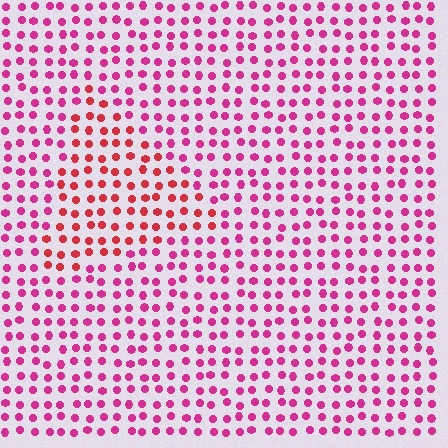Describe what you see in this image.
The image is filled with small magenta elements in a uniform arrangement. A triangle-shaped region is visible where the elements are tinted to a slightly different hue, forming a subtle color boundary.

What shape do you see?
I see a triangle.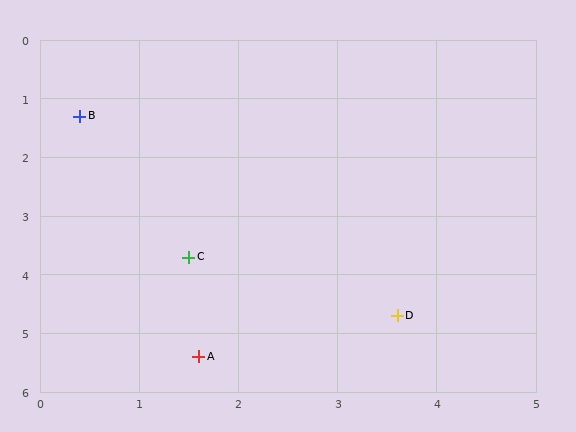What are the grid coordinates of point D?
Point D is at approximately (3.6, 4.7).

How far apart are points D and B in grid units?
Points D and B are about 4.7 grid units apart.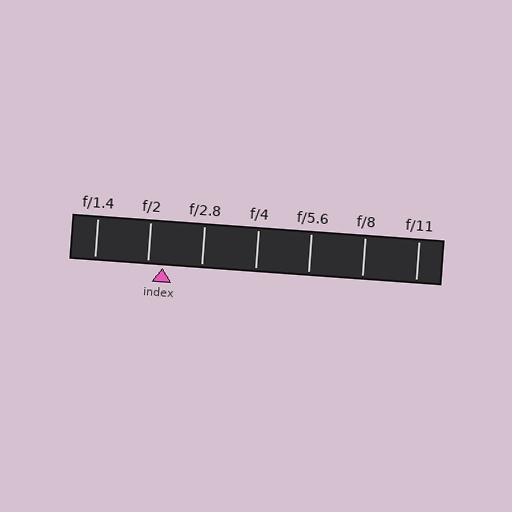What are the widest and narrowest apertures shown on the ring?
The widest aperture shown is f/1.4 and the narrowest is f/11.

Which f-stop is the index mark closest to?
The index mark is closest to f/2.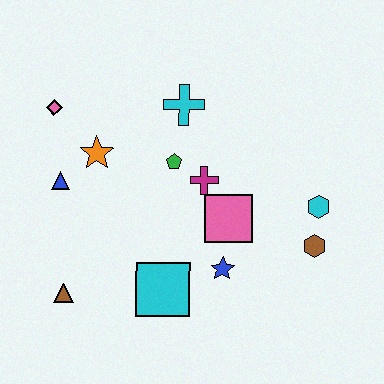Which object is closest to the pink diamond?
The orange star is closest to the pink diamond.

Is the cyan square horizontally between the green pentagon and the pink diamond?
Yes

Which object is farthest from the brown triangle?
The cyan hexagon is farthest from the brown triangle.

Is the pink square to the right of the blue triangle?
Yes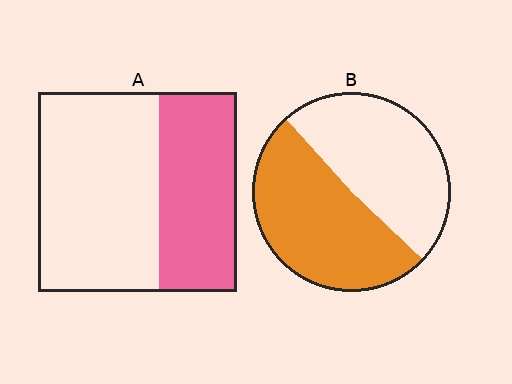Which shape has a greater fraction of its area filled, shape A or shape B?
Shape B.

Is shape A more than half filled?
No.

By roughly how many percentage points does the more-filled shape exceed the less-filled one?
By roughly 10 percentage points (B over A).